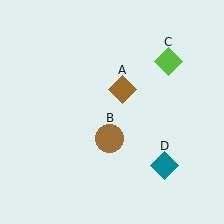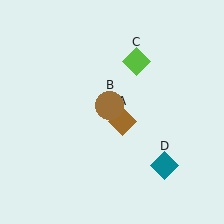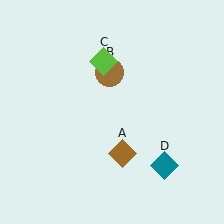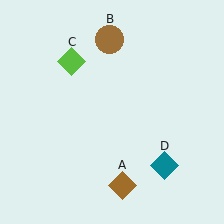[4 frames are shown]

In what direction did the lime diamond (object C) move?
The lime diamond (object C) moved left.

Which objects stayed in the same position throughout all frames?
Teal diamond (object D) remained stationary.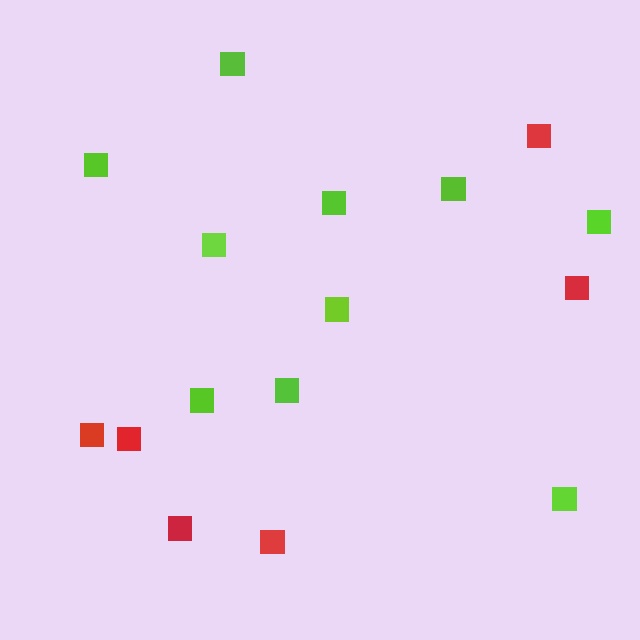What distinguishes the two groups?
There are 2 groups: one group of lime squares (10) and one group of red squares (6).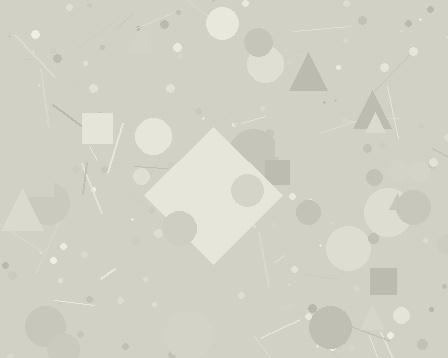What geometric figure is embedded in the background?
A diamond is embedded in the background.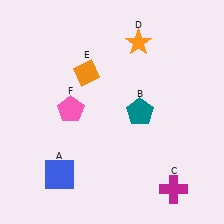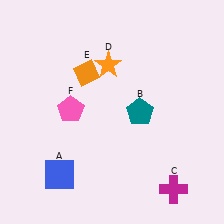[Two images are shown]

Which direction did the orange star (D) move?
The orange star (D) moved left.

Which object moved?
The orange star (D) moved left.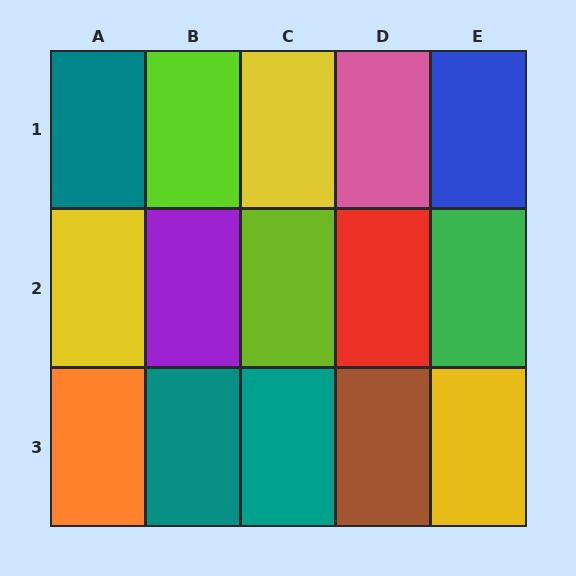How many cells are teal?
3 cells are teal.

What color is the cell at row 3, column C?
Teal.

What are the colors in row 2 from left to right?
Yellow, purple, lime, red, green.